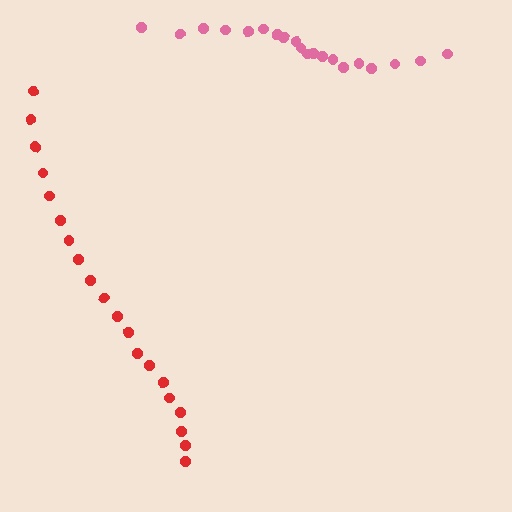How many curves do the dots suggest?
There are 2 distinct paths.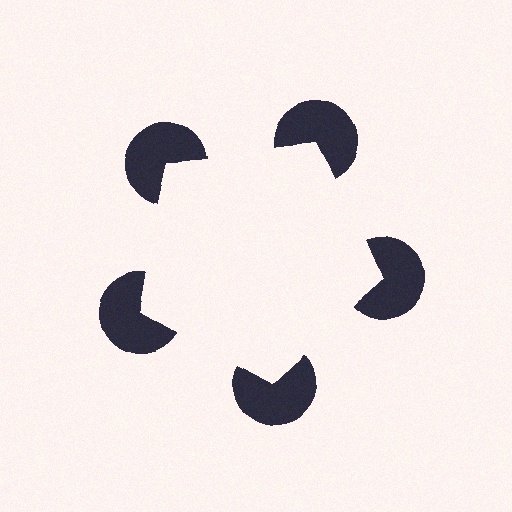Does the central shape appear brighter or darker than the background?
It typically appears slightly brighter than the background, even though no actual brightness change is drawn.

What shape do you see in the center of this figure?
An illusory pentagon — its edges are inferred from the aligned wedge cuts in the pac-man discs, not physically drawn.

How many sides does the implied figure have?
5 sides.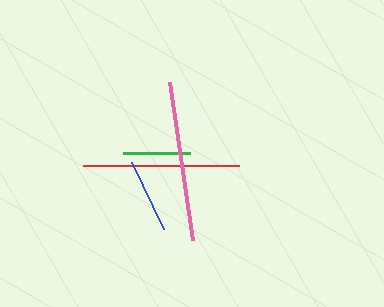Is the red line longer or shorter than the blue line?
The red line is longer than the blue line.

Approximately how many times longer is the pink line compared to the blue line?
The pink line is approximately 2.1 times the length of the blue line.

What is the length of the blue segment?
The blue segment is approximately 74 pixels long.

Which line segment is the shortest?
The green line is the shortest at approximately 67 pixels.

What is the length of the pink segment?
The pink segment is approximately 159 pixels long.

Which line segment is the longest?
The pink line is the longest at approximately 159 pixels.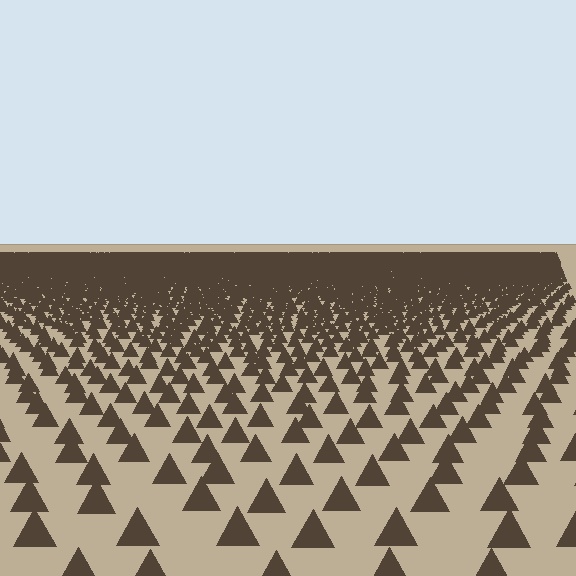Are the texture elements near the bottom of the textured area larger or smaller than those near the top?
Larger. Near the bottom, elements are closer to the viewer and appear at a bigger on-screen size.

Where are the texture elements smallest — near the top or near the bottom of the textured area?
Near the top.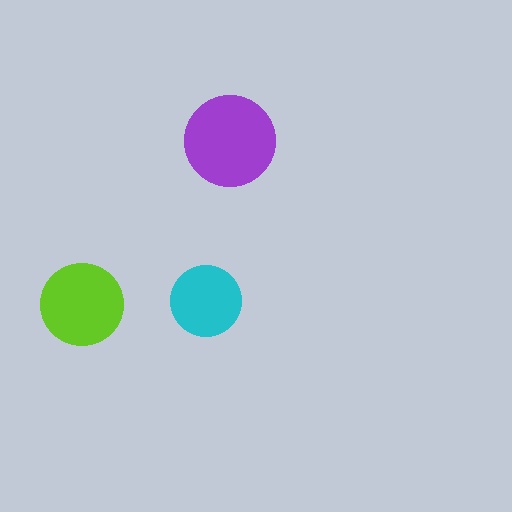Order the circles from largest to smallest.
the purple one, the lime one, the cyan one.